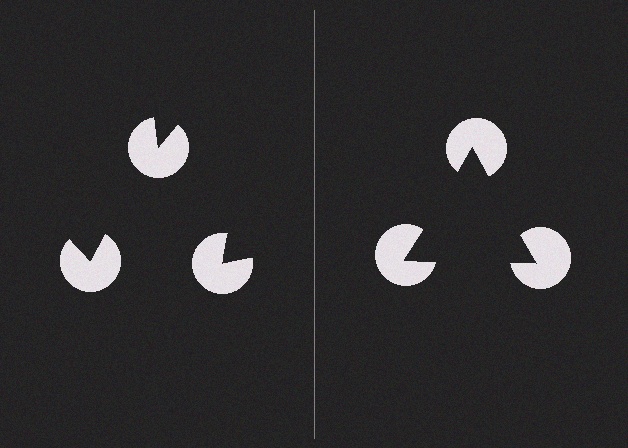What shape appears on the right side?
An illusory triangle.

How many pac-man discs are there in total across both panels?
6 — 3 on each side.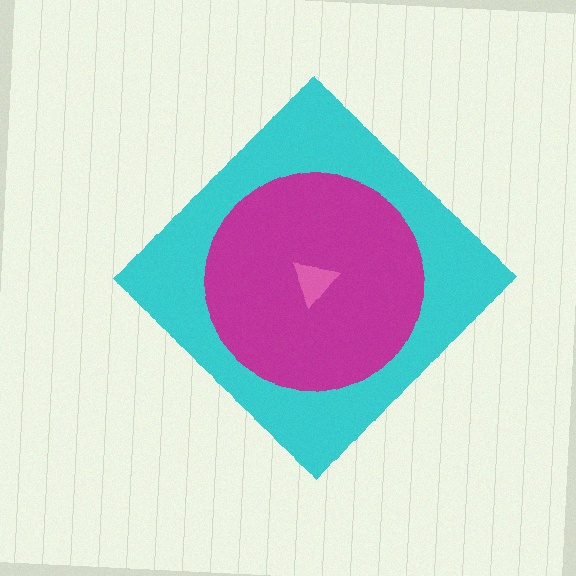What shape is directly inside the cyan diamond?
The magenta circle.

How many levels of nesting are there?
3.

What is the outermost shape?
The cyan diamond.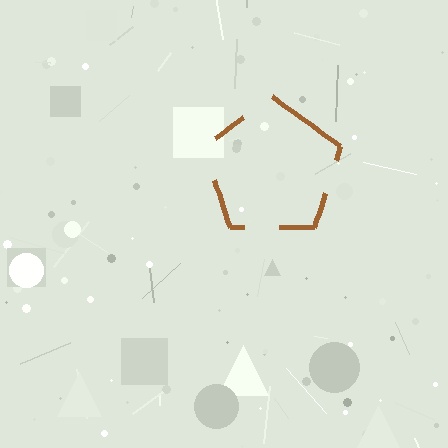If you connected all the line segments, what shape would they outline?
They would outline a pentagon.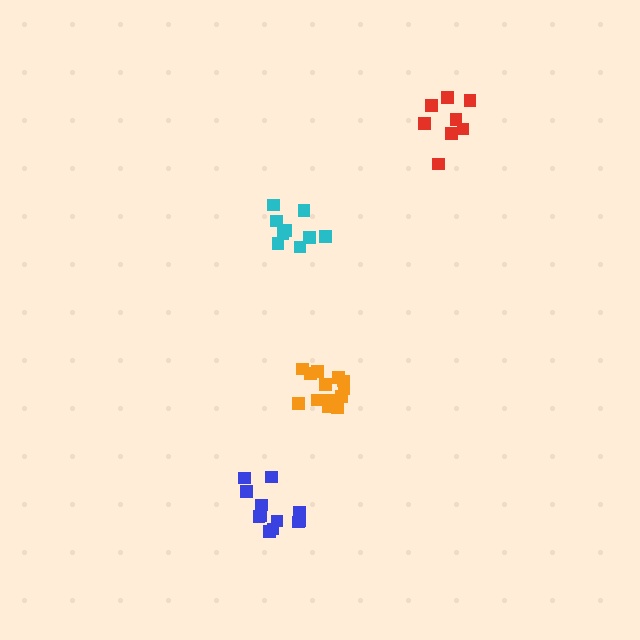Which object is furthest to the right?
The red cluster is rightmost.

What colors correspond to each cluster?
The clusters are colored: red, orange, cyan, blue.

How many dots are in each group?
Group 1: 8 dots, Group 2: 13 dots, Group 3: 9 dots, Group 4: 12 dots (42 total).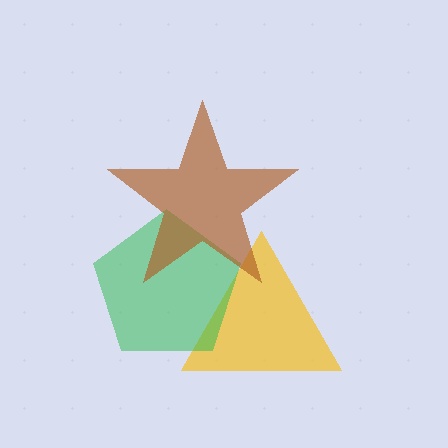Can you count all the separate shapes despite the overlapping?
Yes, there are 3 separate shapes.